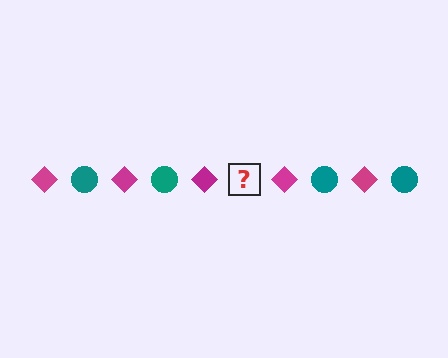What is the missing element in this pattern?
The missing element is a teal circle.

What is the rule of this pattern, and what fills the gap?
The rule is that the pattern alternates between magenta diamond and teal circle. The gap should be filled with a teal circle.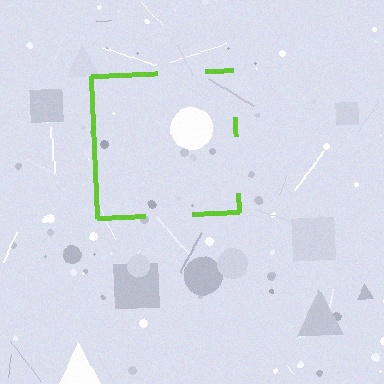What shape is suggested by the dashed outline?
The dashed outline suggests a square.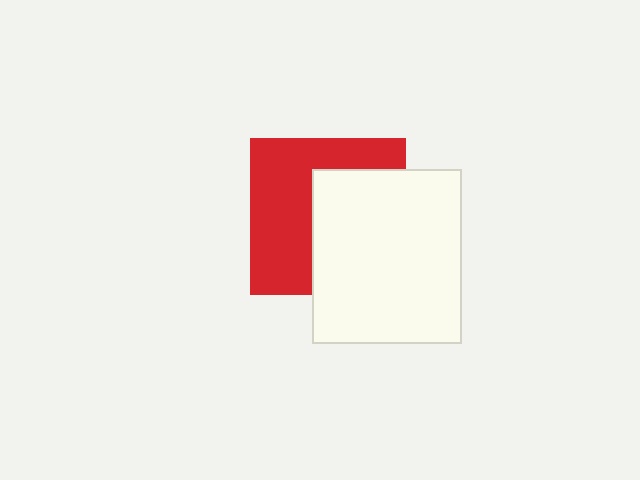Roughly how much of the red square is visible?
About half of it is visible (roughly 52%).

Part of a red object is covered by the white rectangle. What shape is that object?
It is a square.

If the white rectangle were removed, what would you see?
You would see the complete red square.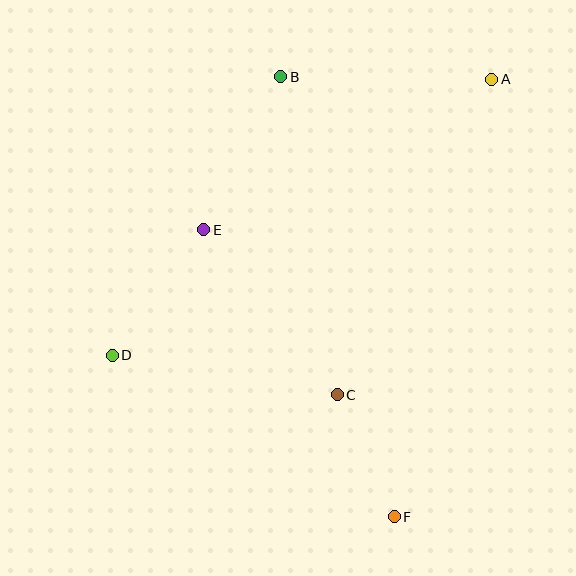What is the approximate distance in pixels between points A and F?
The distance between A and F is approximately 448 pixels.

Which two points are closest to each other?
Points C and F are closest to each other.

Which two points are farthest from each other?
Points A and D are farthest from each other.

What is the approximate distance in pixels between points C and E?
The distance between C and E is approximately 212 pixels.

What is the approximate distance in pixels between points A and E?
The distance between A and E is approximately 325 pixels.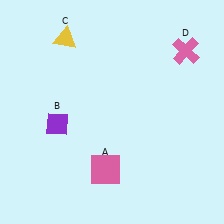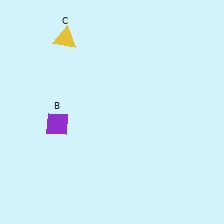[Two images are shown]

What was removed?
The pink cross (D), the pink square (A) were removed in Image 2.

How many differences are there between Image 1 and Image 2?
There are 2 differences between the two images.